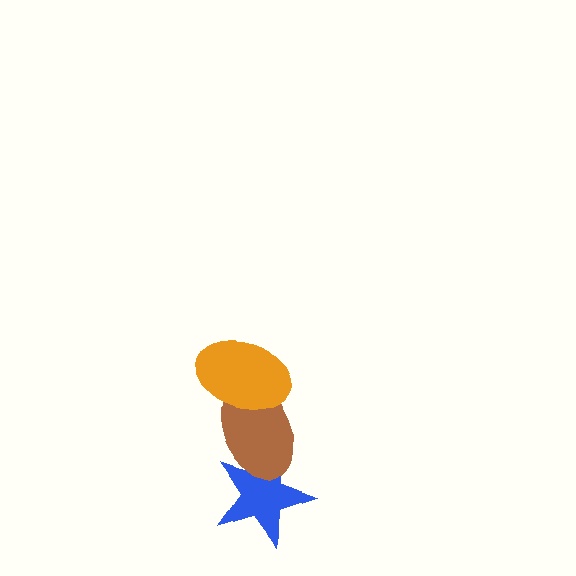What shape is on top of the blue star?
The brown ellipse is on top of the blue star.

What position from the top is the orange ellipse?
The orange ellipse is 1st from the top.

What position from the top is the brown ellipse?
The brown ellipse is 2nd from the top.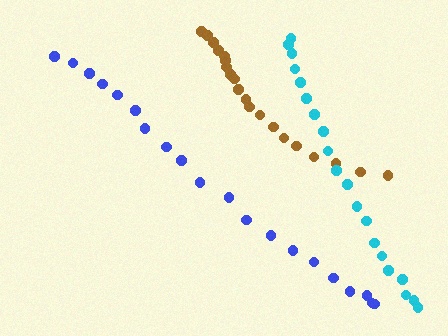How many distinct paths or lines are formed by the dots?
There are 3 distinct paths.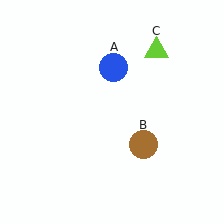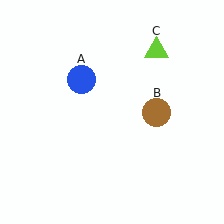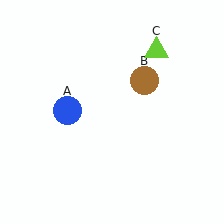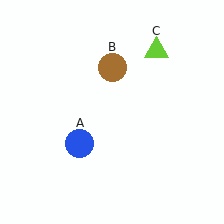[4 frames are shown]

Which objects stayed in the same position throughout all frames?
Lime triangle (object C) remained stationary.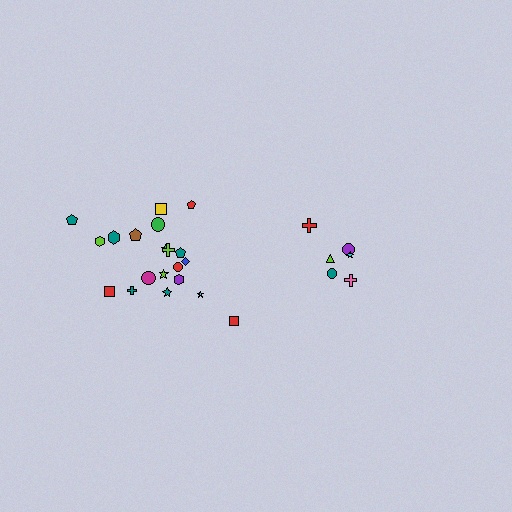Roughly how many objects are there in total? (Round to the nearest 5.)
Roughly 30 objects in total.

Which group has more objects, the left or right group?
The left group.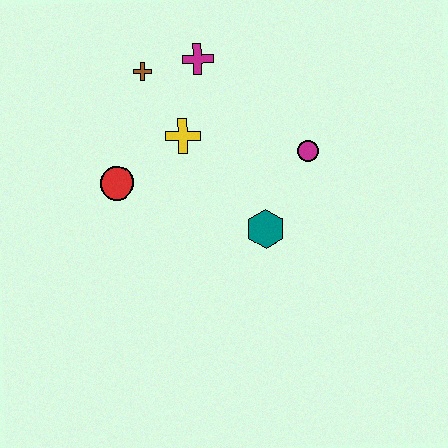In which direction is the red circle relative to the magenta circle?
The red circle is to the left of the magenta circle.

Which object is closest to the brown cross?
The magenta cross is closest to the brown cross.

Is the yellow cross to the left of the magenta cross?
Yes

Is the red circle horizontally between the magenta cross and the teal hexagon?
No